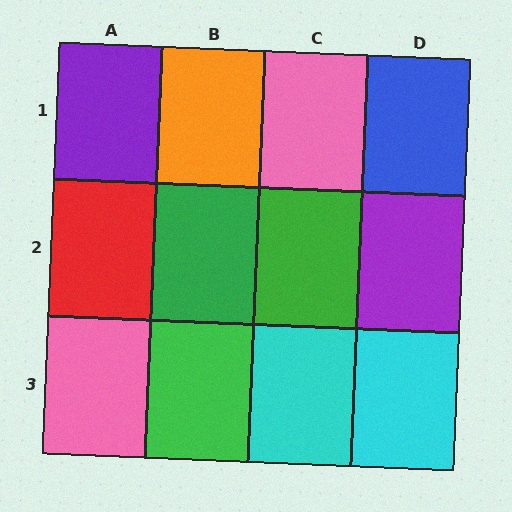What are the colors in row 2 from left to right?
Red, green, green, purple.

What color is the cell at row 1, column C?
Pink.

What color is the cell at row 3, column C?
Cyan.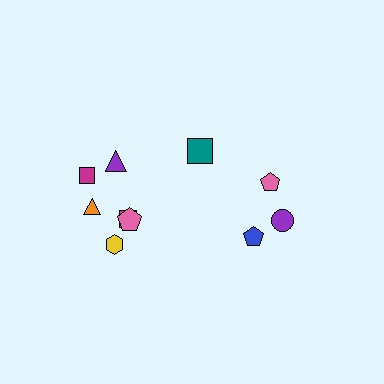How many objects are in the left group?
There are 6 objects.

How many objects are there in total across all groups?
There are 10 objects.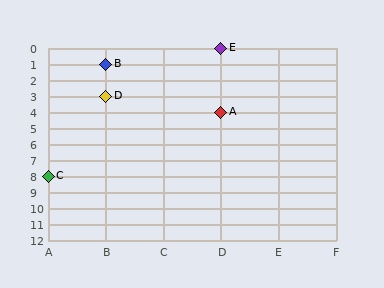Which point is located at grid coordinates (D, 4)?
Point A is at (D, 4).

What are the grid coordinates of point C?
Point C is at grid coordinates (A, 8).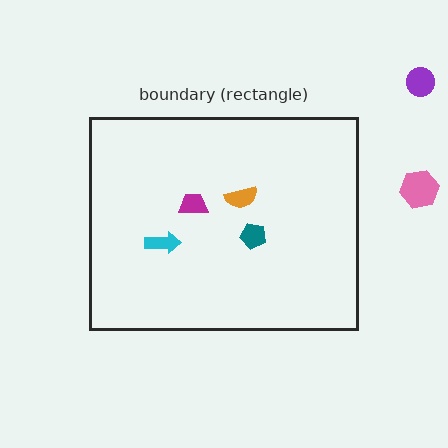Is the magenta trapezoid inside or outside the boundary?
Inside.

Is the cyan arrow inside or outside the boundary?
Inside.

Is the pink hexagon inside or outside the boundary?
Outside.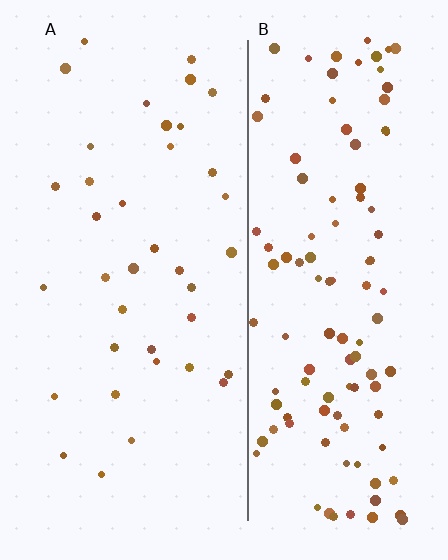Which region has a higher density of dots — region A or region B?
B (the right).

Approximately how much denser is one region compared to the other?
Approximately 3.0× — region B over region A.